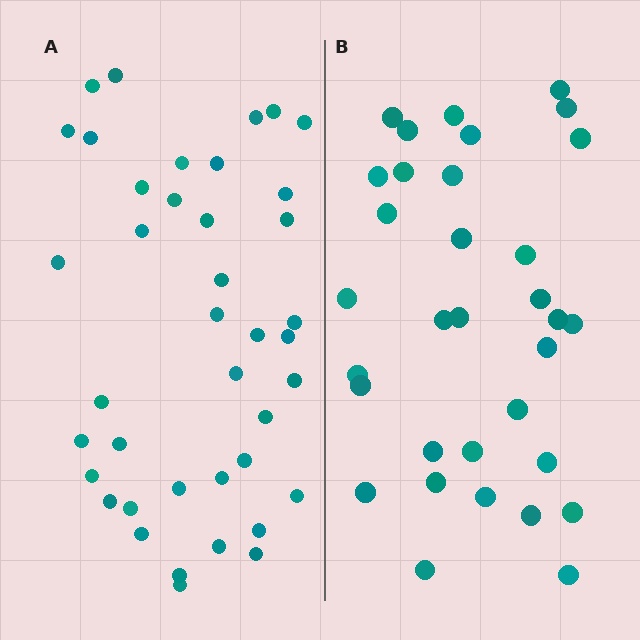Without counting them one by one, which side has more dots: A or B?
Region A (the left region) has more dots.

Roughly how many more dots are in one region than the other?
Region A has roughly 8 or so more dots than region B.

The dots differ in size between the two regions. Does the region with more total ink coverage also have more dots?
No. Region B has more total ink coverage because its dots are larger, but region A actually contains more individual dots. Total area can be misleading — the number of items is what matters here.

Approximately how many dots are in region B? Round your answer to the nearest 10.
About 30 dots. (The exact count is 33, which rounds to 30.)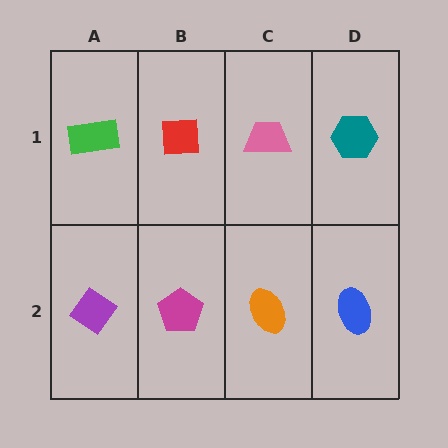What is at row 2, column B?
A magenta pentagon.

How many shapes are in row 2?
4 shapes.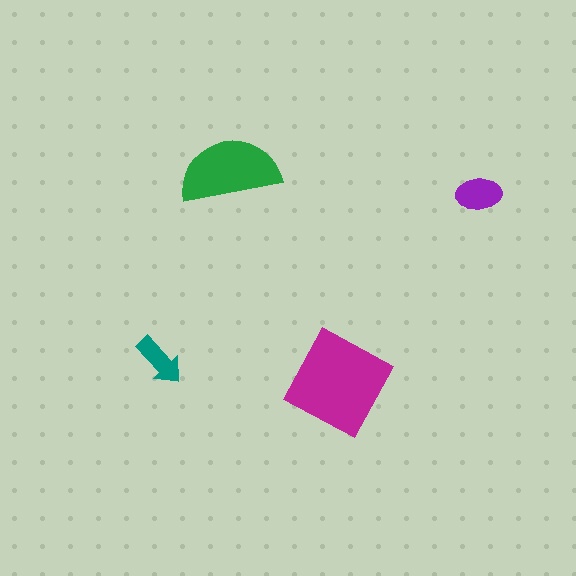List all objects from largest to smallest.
The magenta diamond, the green semicircle, the purple ellipse, the teal arrow.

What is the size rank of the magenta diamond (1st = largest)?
1st.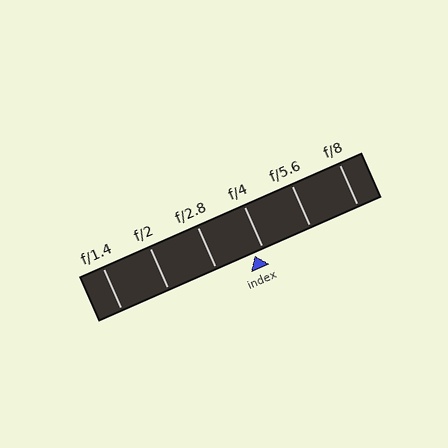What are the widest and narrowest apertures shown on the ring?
The widest aperture shown is f/1.4 and the narrowest is f/8.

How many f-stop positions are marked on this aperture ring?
There are 6 f-stop positions marked.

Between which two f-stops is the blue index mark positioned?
The index mark is between f/2.8 and f/4.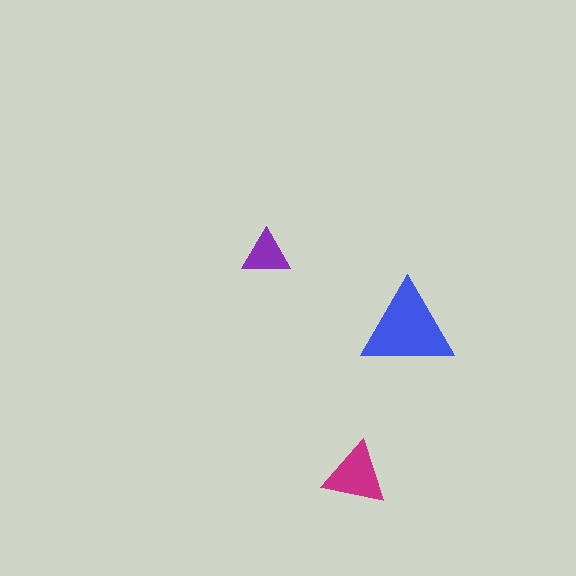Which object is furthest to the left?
The purple triangle is leftmost.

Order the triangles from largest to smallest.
the blue one, the magenta one, the purple one.